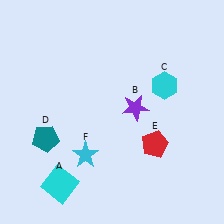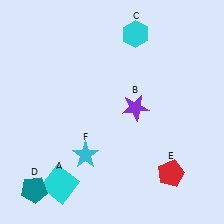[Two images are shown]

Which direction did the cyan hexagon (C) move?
The cyan hexagon (C) moved up.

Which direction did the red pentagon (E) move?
The red pentagon (E) moved down.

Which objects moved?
The objects that moved are: the cyan hexagon (C), the teal pentagon (D), the red pentagon (E).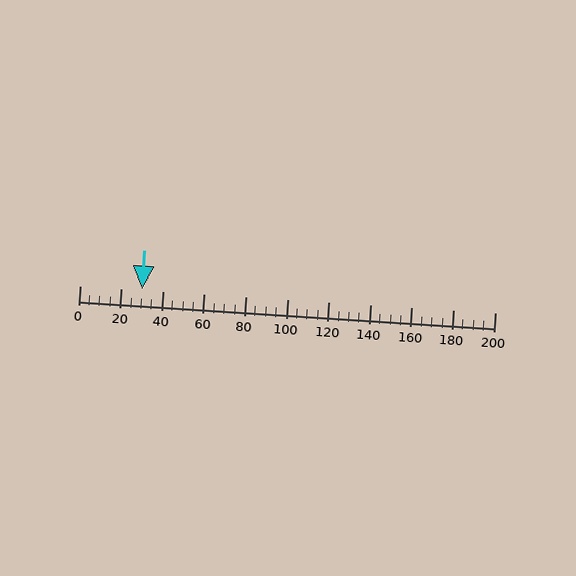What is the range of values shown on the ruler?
The ruler shows values from 0 to 200.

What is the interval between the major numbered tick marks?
The major tick marks are spaced 20 units apart.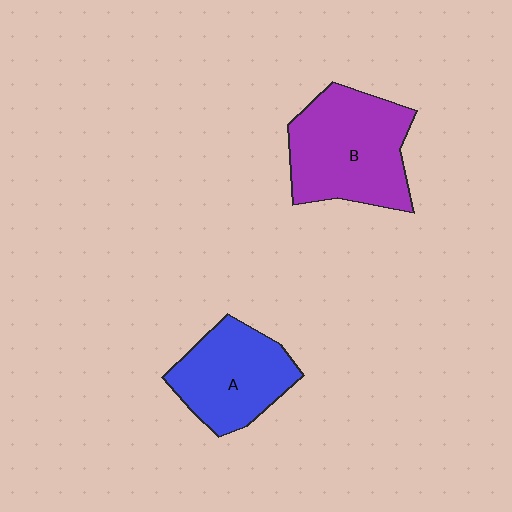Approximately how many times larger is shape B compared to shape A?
Approximately 1.3 times.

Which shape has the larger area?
Shape B (purple).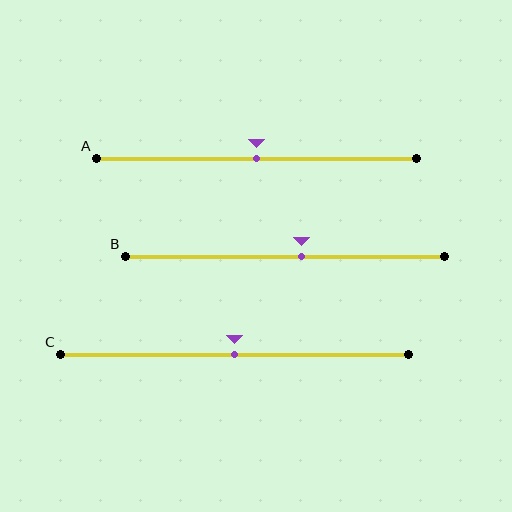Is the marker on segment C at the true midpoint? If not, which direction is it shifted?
Yes, the marker on segment C is at the true midpoint.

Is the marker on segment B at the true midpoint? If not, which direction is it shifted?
No, the marker on segment B is shifted to the right by about 5% of the segment length.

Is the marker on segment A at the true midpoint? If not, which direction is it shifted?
Yes, the marker on segment A is at the true midpoint.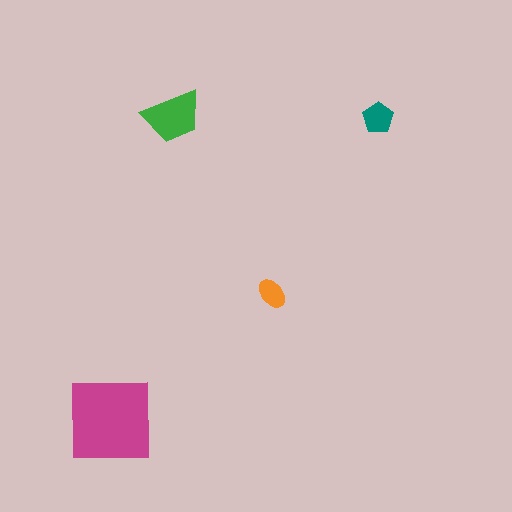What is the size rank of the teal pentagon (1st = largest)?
3rd.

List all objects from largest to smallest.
The magenta square, the green trapezoid, the teal pentagon, the orange ellipse.